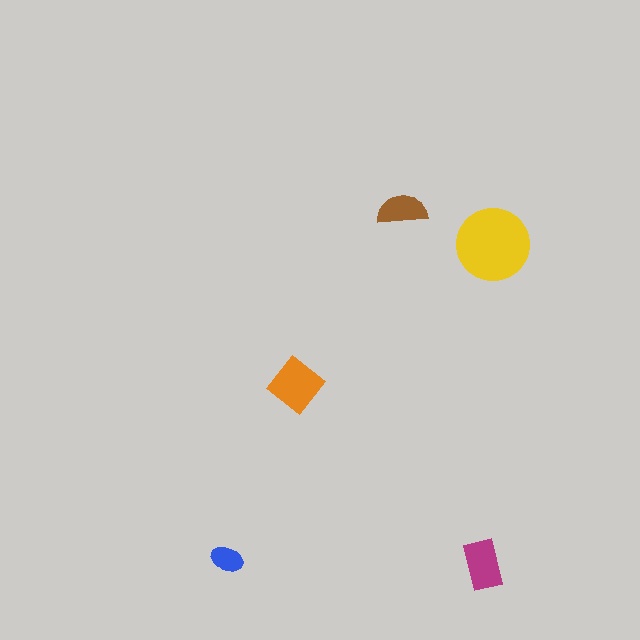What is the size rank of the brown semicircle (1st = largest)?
4th.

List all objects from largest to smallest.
The yellow circle, the orange diamond, the magenta rectangle, the brown semicircle, the blue ellipse.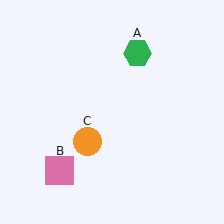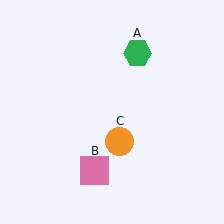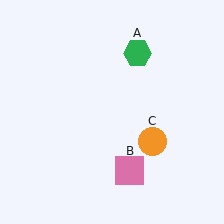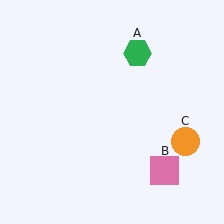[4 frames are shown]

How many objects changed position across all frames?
2 objects changed position: pink square (object B), orange circle (object C).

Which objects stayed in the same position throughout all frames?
Green hexagon (object A) remained stationary.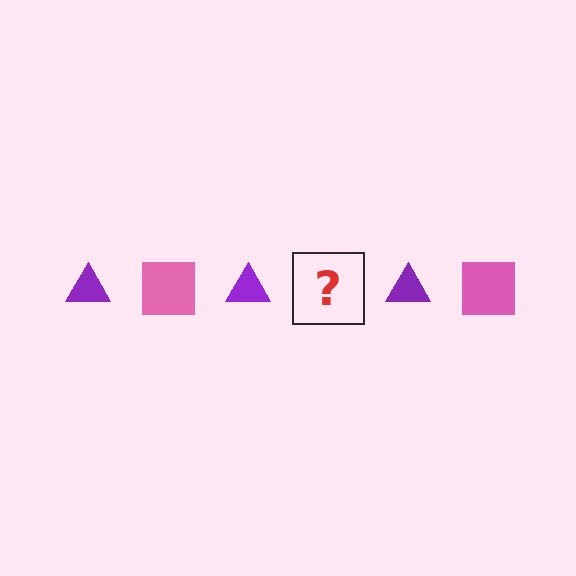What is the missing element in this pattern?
The missing element is a pink square.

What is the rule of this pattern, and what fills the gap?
The rule is that the pattern alternates between purple triangle and pink square. The gap should be filled with a pink square.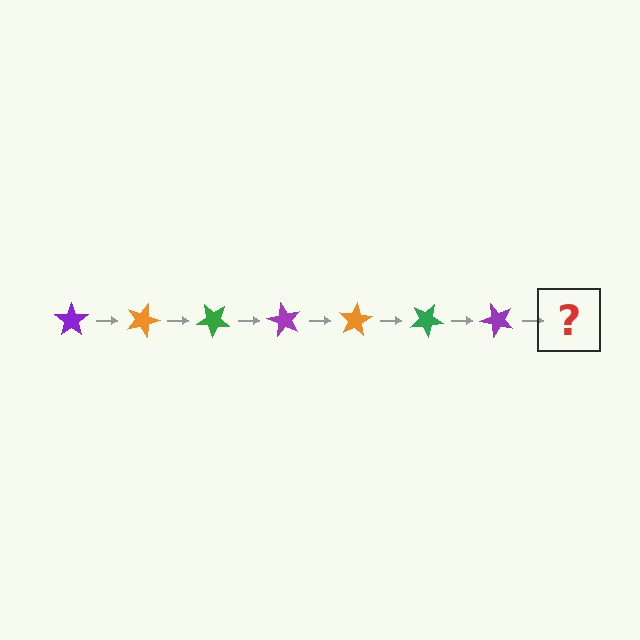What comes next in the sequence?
The next element should be an orange star, rotated 140 degrees from the start.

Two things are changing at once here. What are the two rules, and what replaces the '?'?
The two rules are that it rotates 20 degrees each step and the color cycles through purple, orange, and green. The '?' should be an orange star, rotated 140 degrees from the start.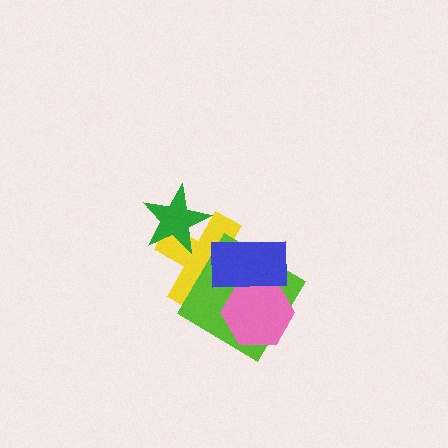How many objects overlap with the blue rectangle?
3 objects overlap with the blue rectangle.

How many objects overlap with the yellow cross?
4 objects overlap with the yellow cross.